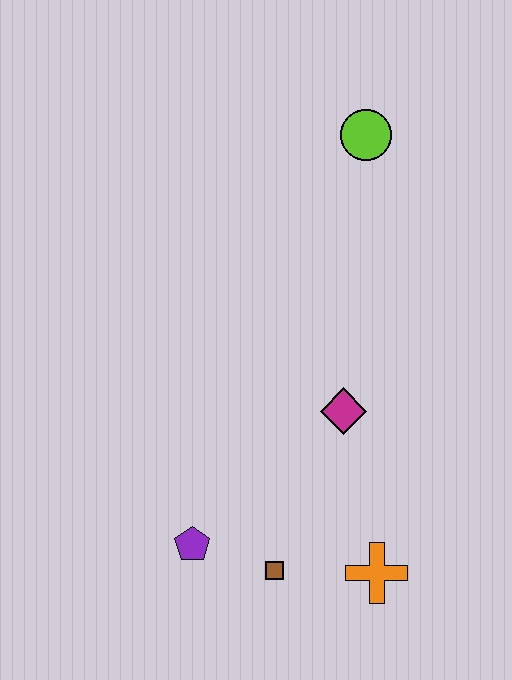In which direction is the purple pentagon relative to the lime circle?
The purple pentagon is below the lime circle.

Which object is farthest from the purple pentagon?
The lime circle is farthest from the purple pentagon.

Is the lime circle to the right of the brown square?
Yes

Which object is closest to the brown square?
The purple pentagon is closest to the brown square.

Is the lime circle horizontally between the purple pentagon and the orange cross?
Yes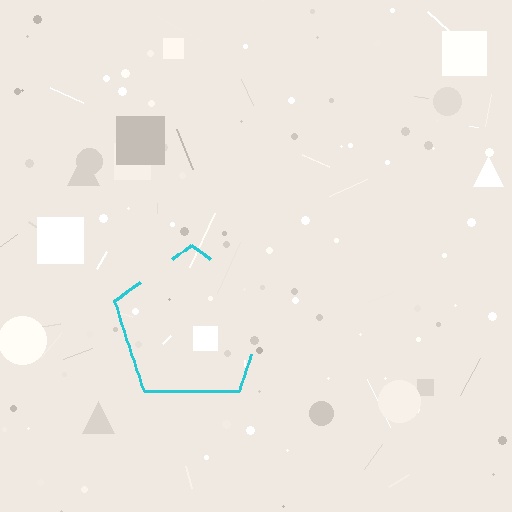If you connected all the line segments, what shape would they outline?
They would outline a pentagon.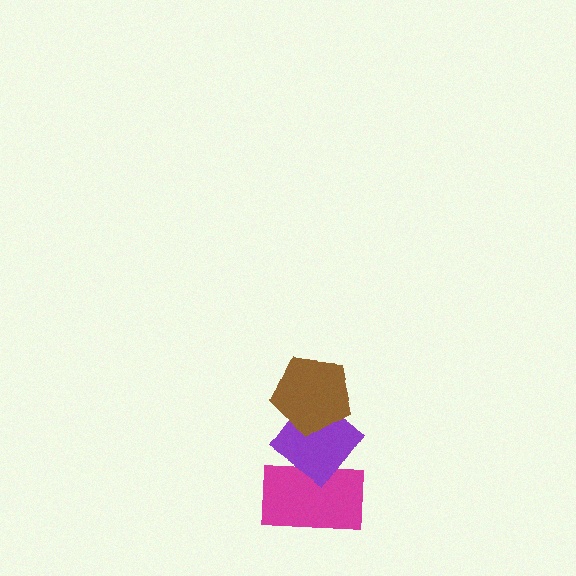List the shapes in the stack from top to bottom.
From top to bottom: the brown pentagon, the purple diamond, the magenta rectangle.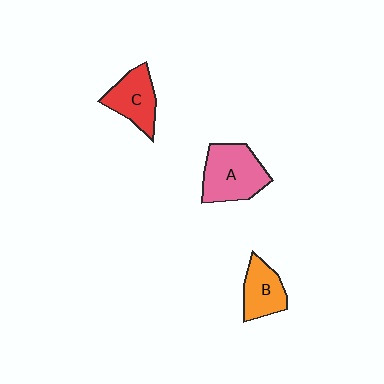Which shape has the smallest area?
Shape B (orange).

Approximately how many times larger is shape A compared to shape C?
Approximately 1.4 times.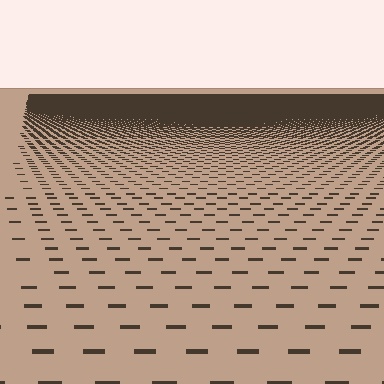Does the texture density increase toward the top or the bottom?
Density increases toward the top.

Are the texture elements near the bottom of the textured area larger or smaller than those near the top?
Larger. Near the bottom, elements are closer to the viewer and appear at a bigger on-screen size.